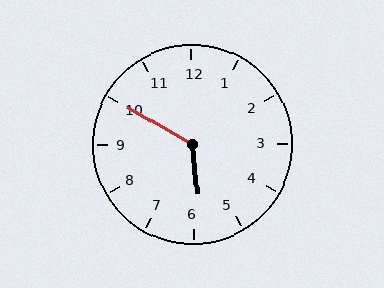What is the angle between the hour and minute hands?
Approximately 125 degrees.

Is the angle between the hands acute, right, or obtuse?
It is obtuse.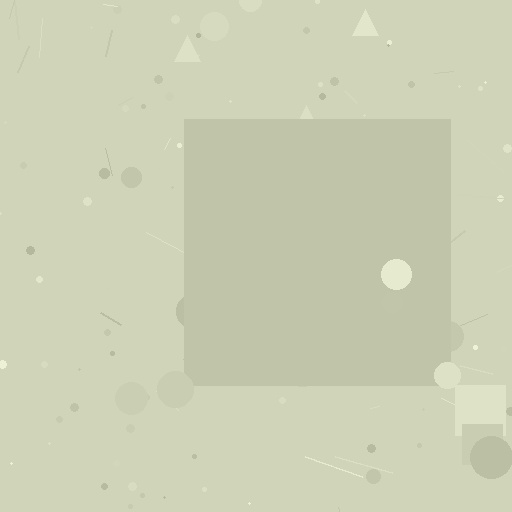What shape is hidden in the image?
A square is hidden in the image.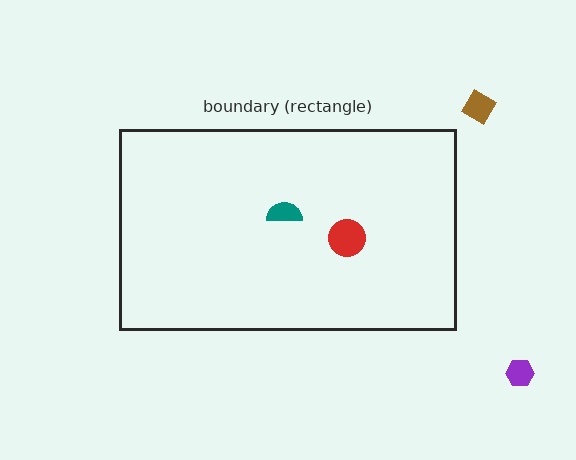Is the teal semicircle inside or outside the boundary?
Inside.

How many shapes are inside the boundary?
2 inside, 2 outside.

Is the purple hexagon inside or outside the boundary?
Outside.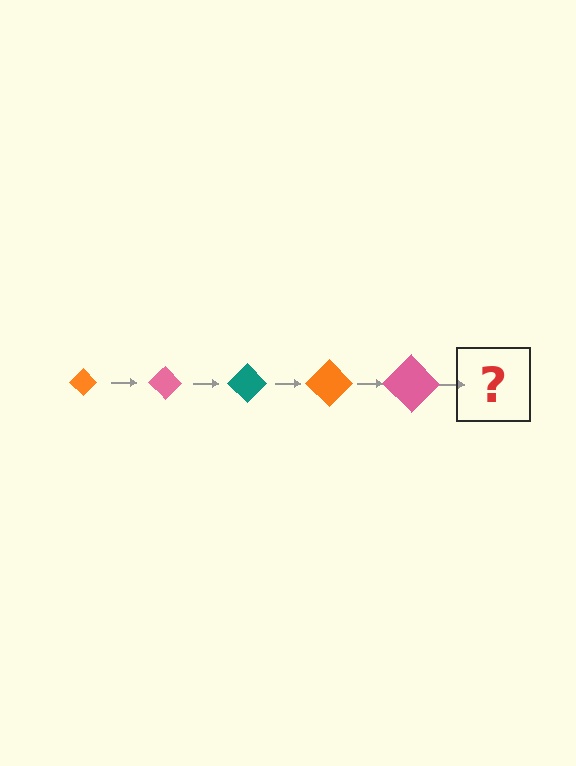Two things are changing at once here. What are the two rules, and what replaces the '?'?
The two rules are that the diamond grows larger each step and the color cycles through orange, pink, and teal. The '?' should be a teal diamond, larger than the previous one.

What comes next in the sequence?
The next element should be a teal diamond, larger than the previous one.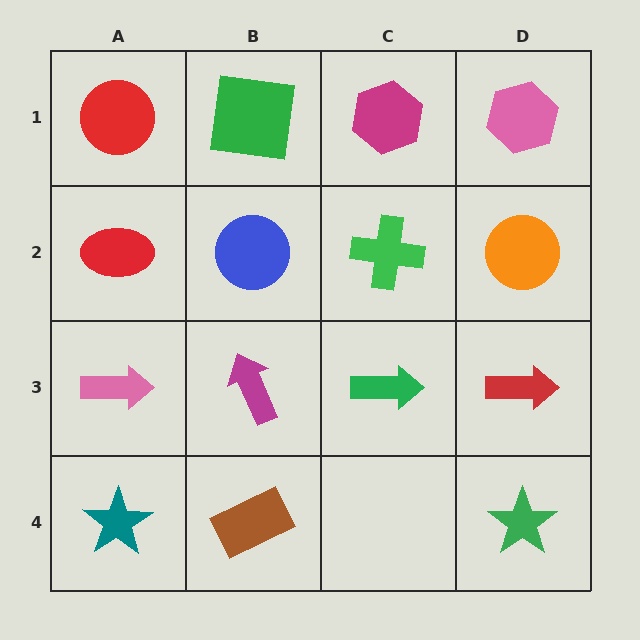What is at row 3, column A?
A pink arrow.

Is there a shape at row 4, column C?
No, that cell is empty.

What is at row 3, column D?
A red arrow.